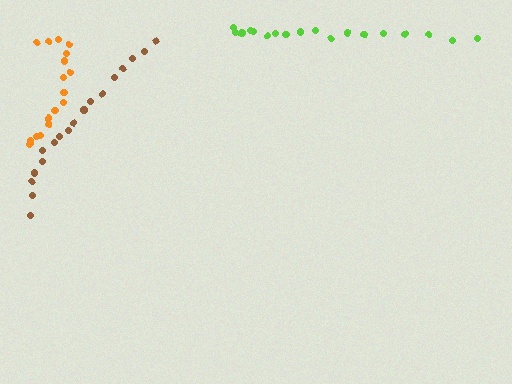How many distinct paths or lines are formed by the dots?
There are 3 distinct paths.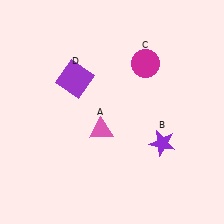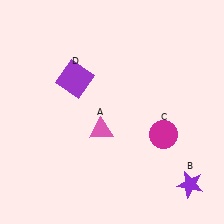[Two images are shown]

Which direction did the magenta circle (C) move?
The magenta circle (C) moved down.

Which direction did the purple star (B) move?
The purple star (B) moved down.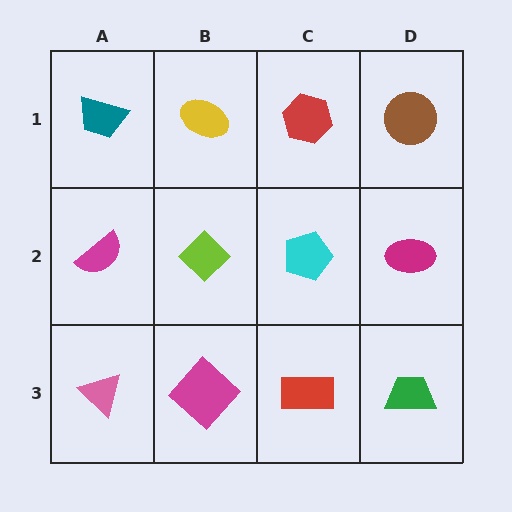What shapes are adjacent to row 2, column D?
A brown circle (row 1, column D), a green trapezoid (row 3, column D), a cyan pentagon (row 2, column C).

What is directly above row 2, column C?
A red hexagon.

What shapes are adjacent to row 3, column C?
A cyan pentagon (row 2, column C), a magenta diamond (row 3, column B), a green trapezoid (row 3, column D).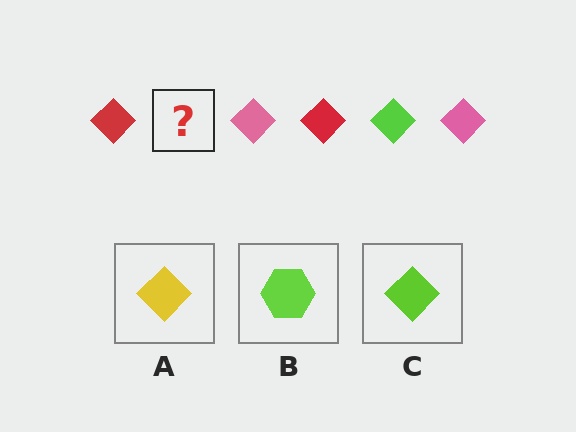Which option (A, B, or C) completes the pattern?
C.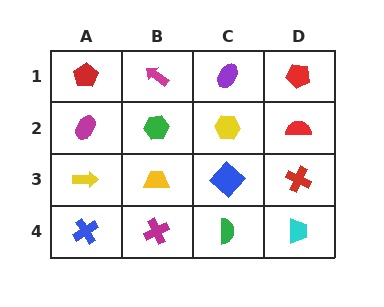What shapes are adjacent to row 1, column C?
A yellow hexagon (row 2, column C), a magenta arrow (row 1, column B), a red pentagon (row 1, column D).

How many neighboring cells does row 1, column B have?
3.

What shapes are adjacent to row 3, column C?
A yellow hexagon (row 2, column C), a green semicircle (row 4, column C), a yellow trapezoid (row 3, column B), a red cross (row 3, column D).